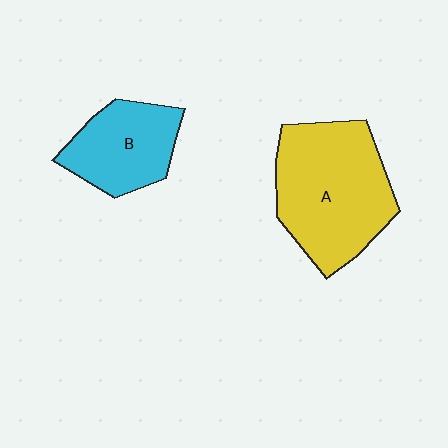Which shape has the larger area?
Shape A (yellow).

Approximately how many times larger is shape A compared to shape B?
Approximately 1.7 times.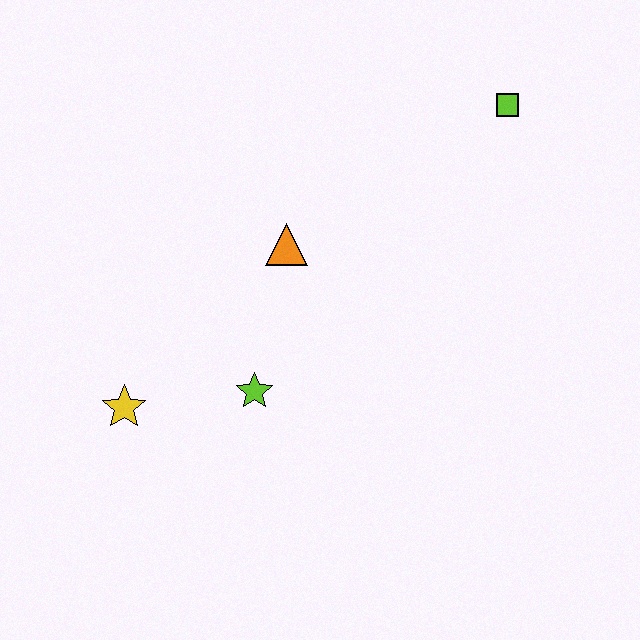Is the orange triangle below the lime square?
Yes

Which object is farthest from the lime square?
The yellow star is farthest from the lime square.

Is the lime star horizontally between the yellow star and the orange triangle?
Yes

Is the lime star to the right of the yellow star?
Yes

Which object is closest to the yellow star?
The lime star is closest to the yellow star.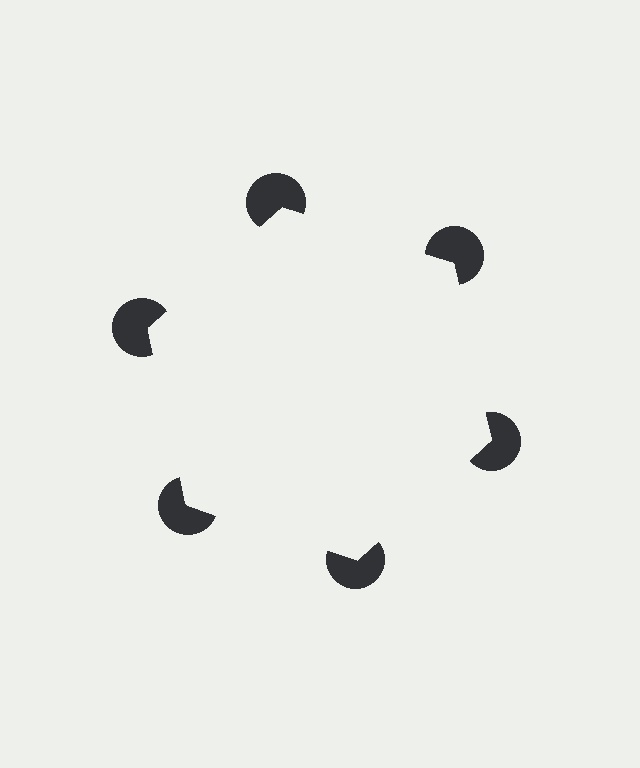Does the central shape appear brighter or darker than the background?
It typically appears slightly brighter than the background, even though no actual brightness change is drawn.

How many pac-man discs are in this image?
There are 6 — one at each vertex of the illusory hexagon.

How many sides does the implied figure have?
6 sides.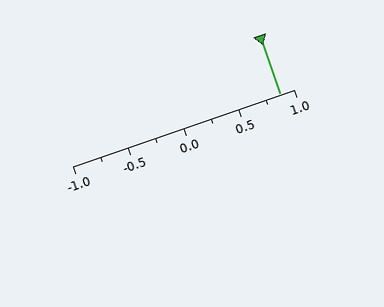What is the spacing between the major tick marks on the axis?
The major ticks are spaced 0.5 apart.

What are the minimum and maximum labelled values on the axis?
The axis runs from -1.0 to 1.0.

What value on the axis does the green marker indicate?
The marker indicates approximately 0.88.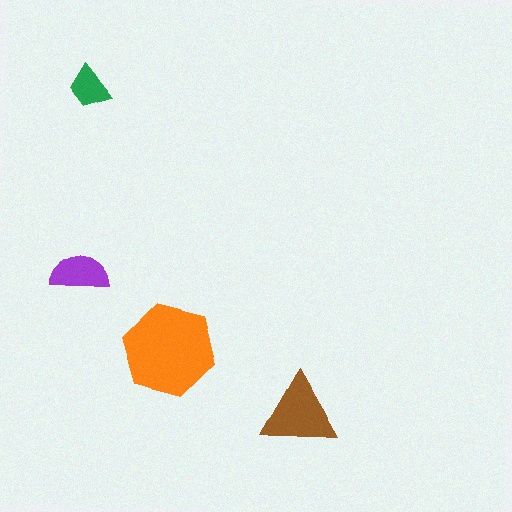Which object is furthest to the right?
The brown triangle is rightmost.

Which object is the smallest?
The green trapezoid.